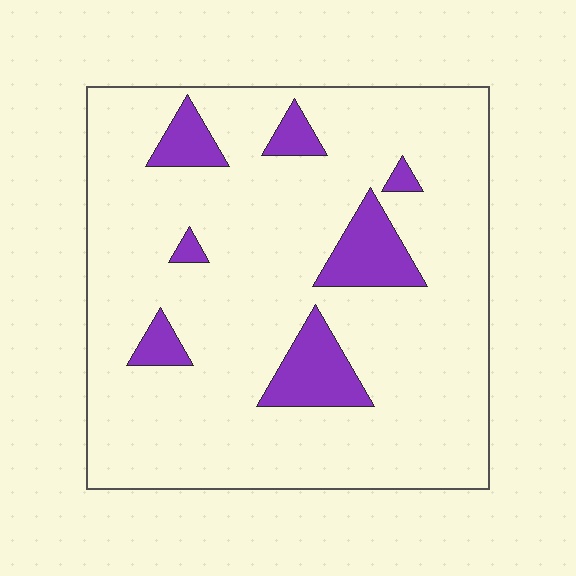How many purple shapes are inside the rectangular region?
7.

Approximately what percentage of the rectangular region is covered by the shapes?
Approximately 15%.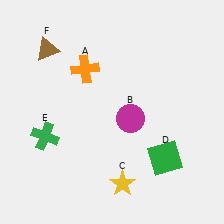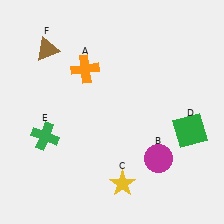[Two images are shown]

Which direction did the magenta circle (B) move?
The magenta circle (B) moved down.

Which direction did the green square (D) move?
The green square (D) moved up.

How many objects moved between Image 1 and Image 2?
2 objects moved between the two images.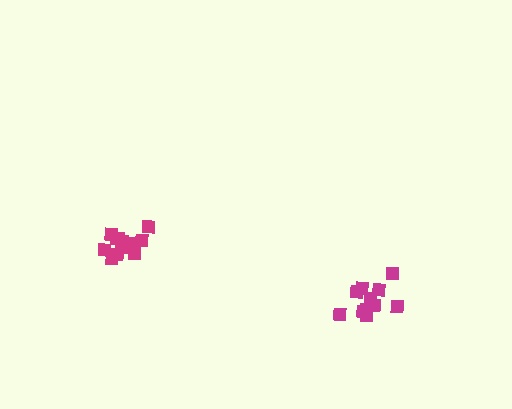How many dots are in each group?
Group 1: 11 dots, Group 2: 11 dots (22 total).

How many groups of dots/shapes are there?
There are 2 groups.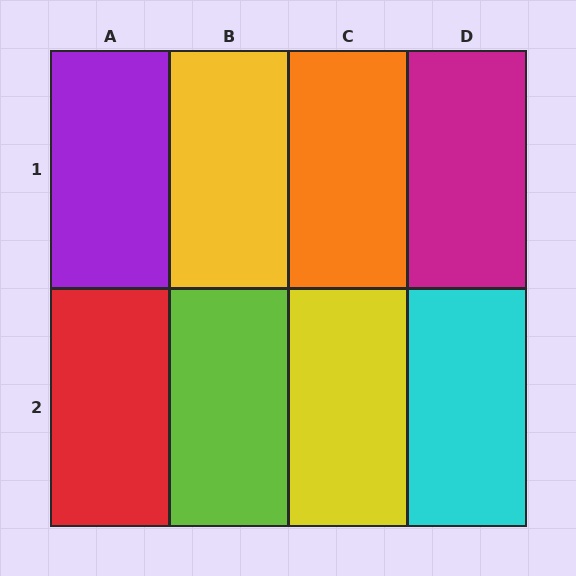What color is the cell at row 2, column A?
Red.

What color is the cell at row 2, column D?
Cyan.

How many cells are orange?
1 cell is orange.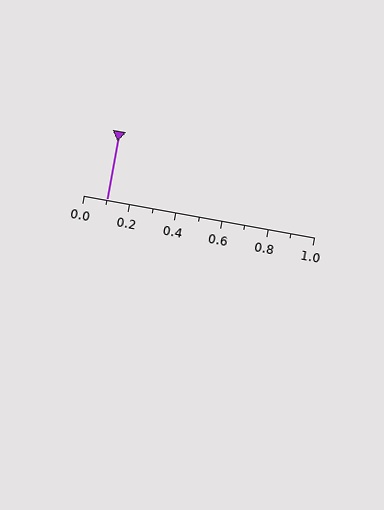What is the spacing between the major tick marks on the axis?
The major ticks are spaced 0.2 apart.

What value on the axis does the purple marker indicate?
The marker indicates approximately 0.1.